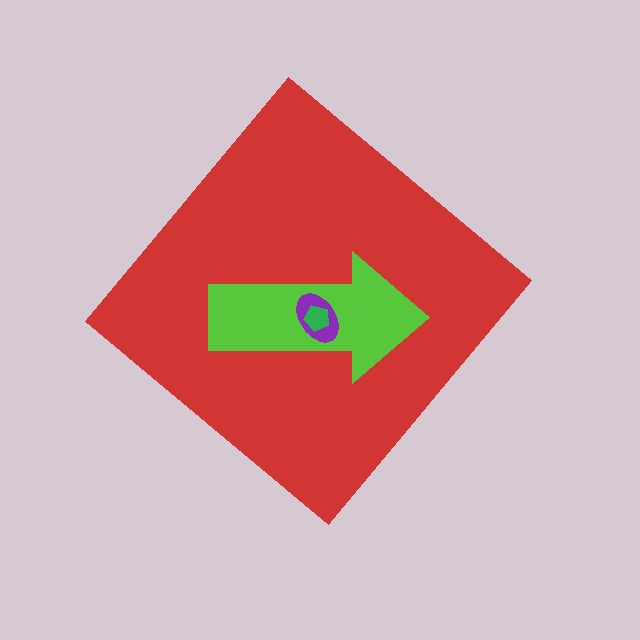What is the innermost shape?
The green pentagon.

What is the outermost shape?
The red diamond.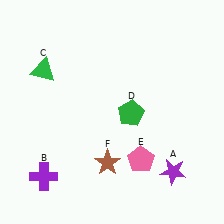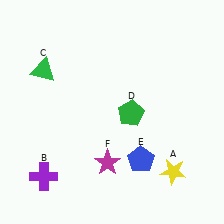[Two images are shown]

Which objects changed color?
A changed from purple to yellow. E changed from pink to blue. F changed from brown to magenta.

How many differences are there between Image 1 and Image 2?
There are 3 differences between the two images.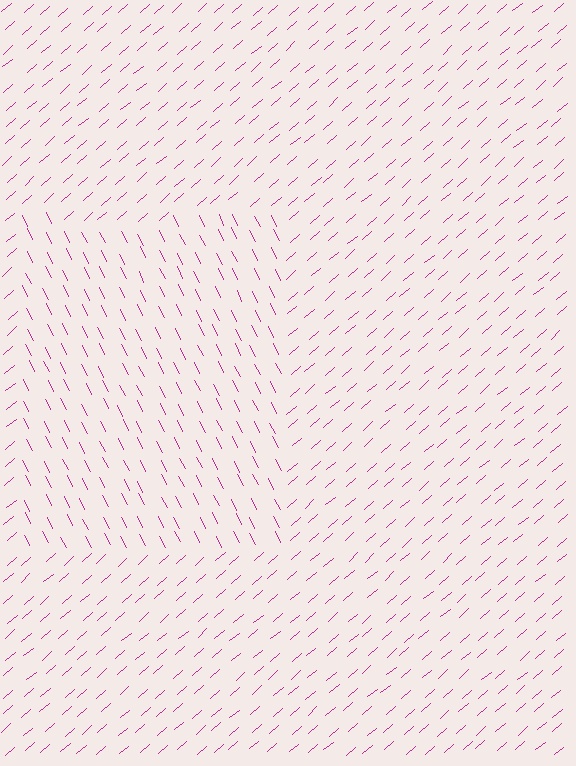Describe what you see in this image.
The image is filled with small magenta line segments. A rectangle region in the image has lines oriented differently from the surrounding lines, creating a visible texture boundary.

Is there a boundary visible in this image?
Yes, there is a texture boundary formed by a change in line orientation.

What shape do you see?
I see a rectangle.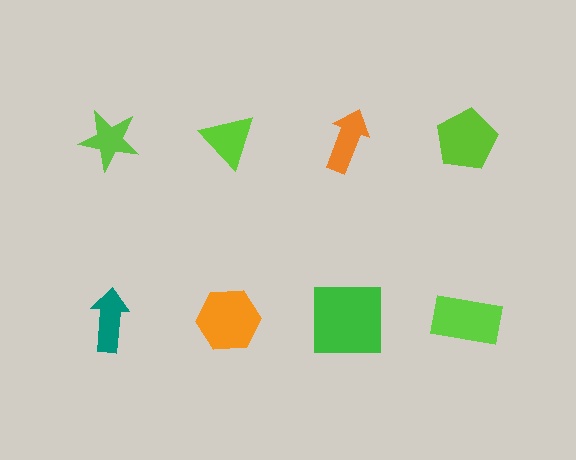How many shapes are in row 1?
4 shapes.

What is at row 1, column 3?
An orange arrow.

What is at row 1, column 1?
A lime star.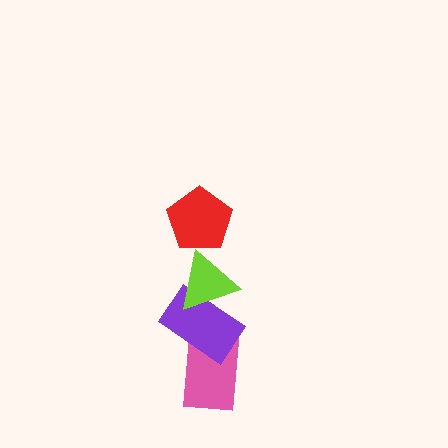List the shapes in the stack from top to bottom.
From top to bottom: the red pentagon, the lime triangle, the purple rectangle, the pink rectangle.